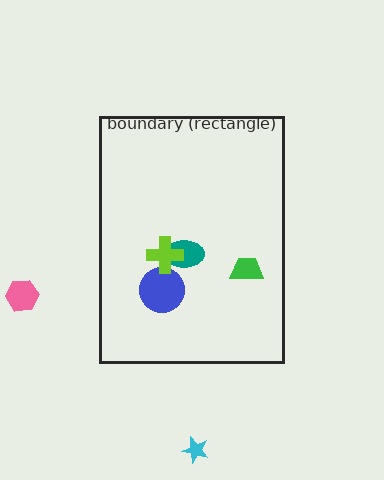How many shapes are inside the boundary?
4 inside, 2 outside.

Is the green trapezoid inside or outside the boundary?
Inside.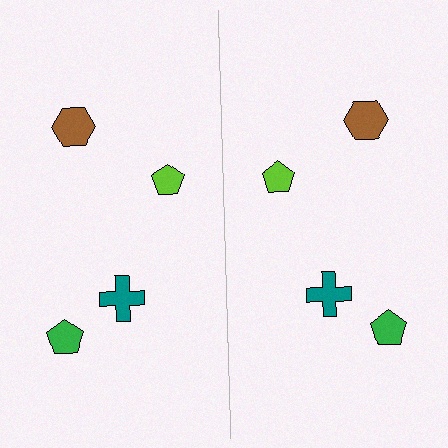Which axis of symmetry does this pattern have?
The pattern has a vertical axis of symmetry running through the center of the image.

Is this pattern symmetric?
Yes, this pattern has bilateral (reflection) symmetry.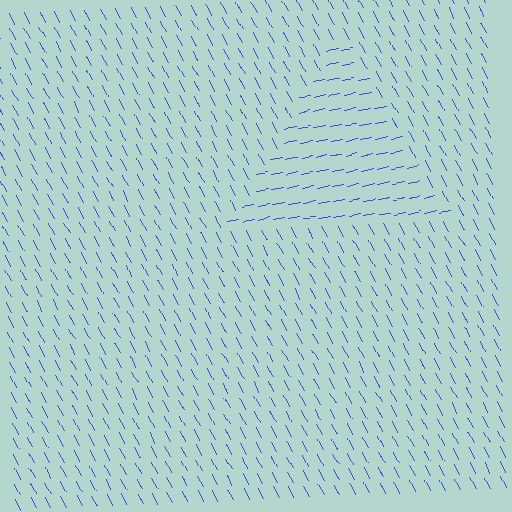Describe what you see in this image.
The image is filled with small blue line segments. A triangle region in the image has lines oriented differently from the surrounding lines, creating a visible texture boundary.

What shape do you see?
I see a triangle.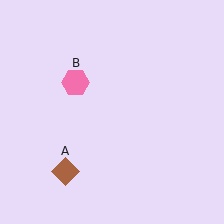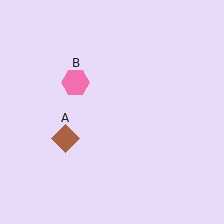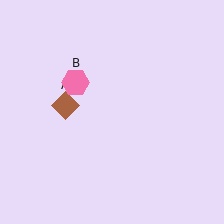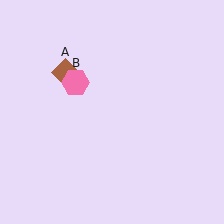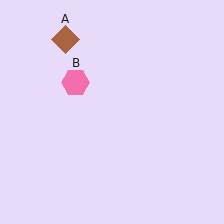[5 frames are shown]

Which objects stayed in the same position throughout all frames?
Pink hexagon (object B) remained stationary.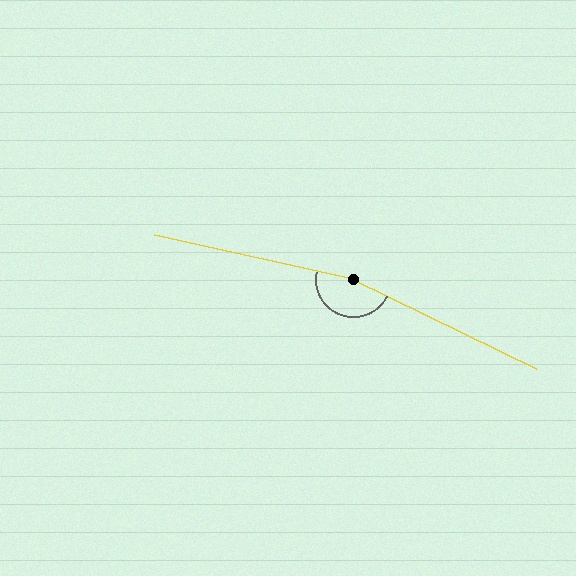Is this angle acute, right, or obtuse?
It is obtuse.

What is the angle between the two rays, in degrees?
Approximately 167 degrees.